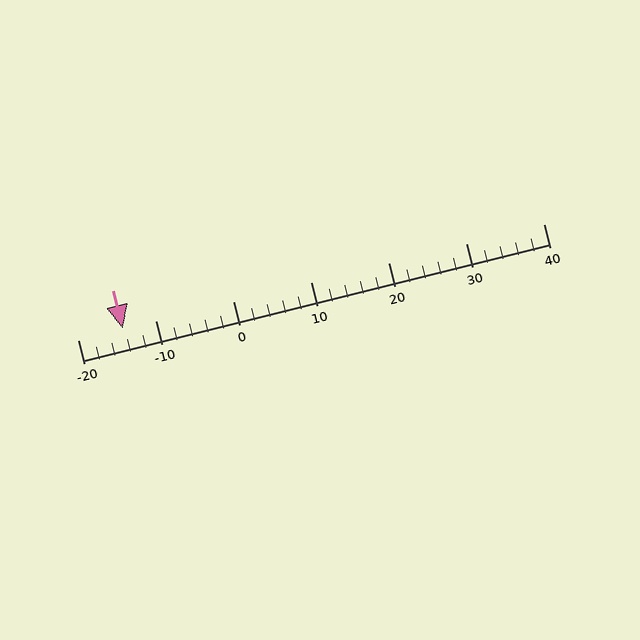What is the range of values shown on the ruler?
The ruler shows values from -20 to 40.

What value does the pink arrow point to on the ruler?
The pink arrow points to approximately -14.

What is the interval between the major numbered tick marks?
The major tick marks are spaced 10 units apart.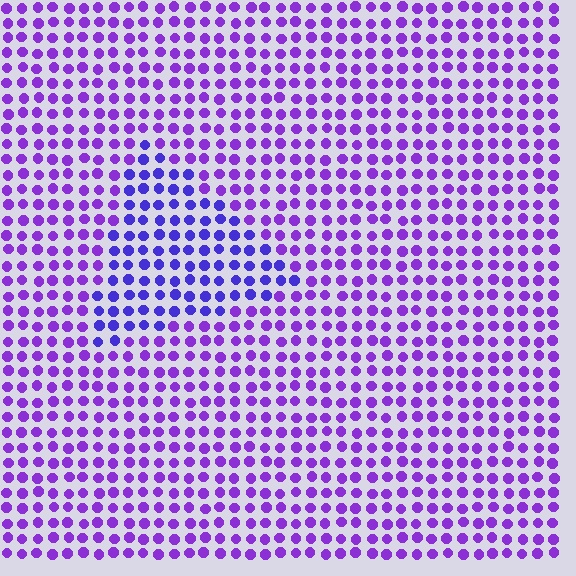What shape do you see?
I see a triangle.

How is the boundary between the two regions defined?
The boundary is defined purely by a slight shift in hue (about 26 degrees). Spacing, size, and orientation are identical on both sides.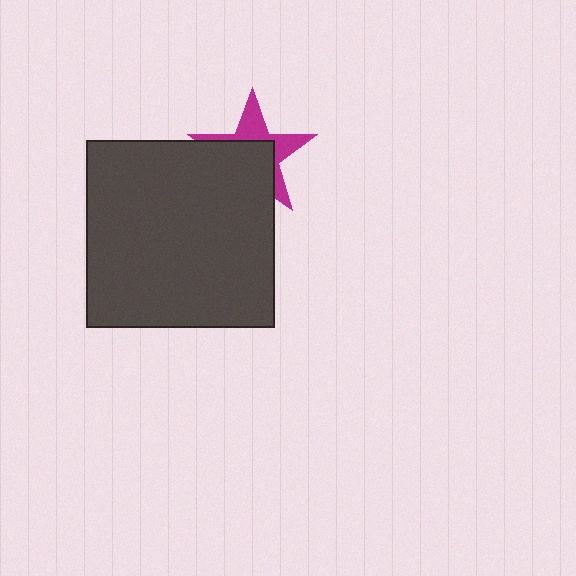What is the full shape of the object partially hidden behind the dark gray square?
The partially hidden object is a magenta star.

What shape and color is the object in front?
The object in front is a dark gray square.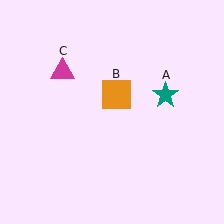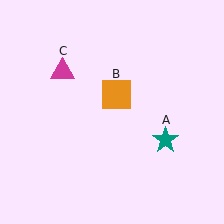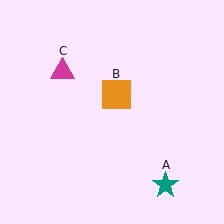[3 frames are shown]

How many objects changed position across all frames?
1 object changed position: teal star (object A).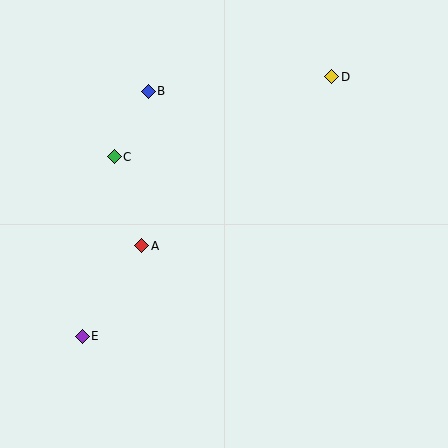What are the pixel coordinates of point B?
Point B is at (148, 91).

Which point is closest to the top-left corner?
Point B is closest to the top-left corner.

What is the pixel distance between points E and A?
The distance between E and A is 108 pixels.